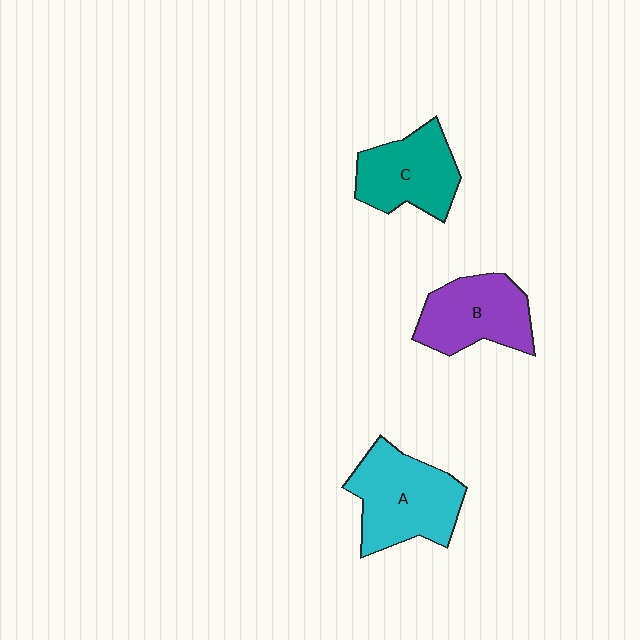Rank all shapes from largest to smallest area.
From largest to smallest: A (cyan), B (purple), C (teal).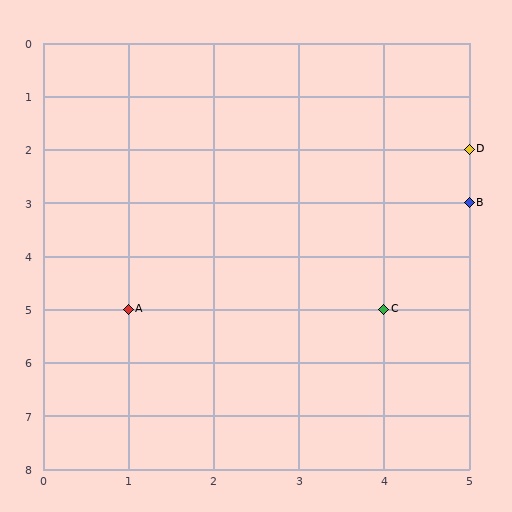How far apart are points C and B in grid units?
Points C and B are 1 column and 2 rows apart (about 2.2 grid units diagonally).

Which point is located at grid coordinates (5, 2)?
Point D is at (5, 2).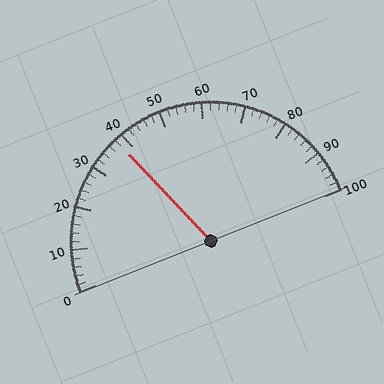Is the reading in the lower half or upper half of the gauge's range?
The reading is in the lower half of the range (0 to 100).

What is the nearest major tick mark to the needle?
The nearest major tick mark is 40.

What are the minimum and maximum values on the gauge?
The gauge ranges from 0 to 100.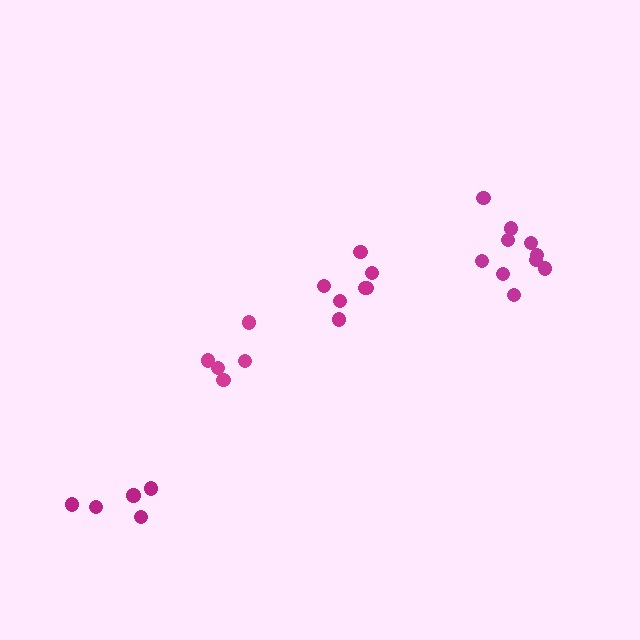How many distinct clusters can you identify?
There are 4 distinct clusters.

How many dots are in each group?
Group 1: 10 dots, Group 2: 5 dots, Group 3: 7 dots, Group 4: 5 dots (27 total).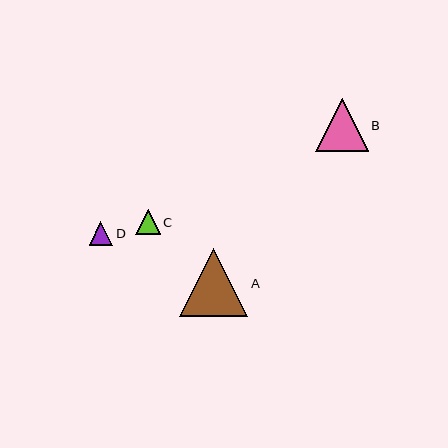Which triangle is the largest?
Triangle A is the largest with a size of approximately 68 pixels.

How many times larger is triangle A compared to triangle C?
Triangle A is approximately 2.7 times the size of triangle C.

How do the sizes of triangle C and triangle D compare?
Triangle C and triangle D are approximately the same size.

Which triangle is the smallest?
Triangle D is the smallest with a size of approximately 24 pixels.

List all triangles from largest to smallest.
From largest to smallest: A, B, C, D.